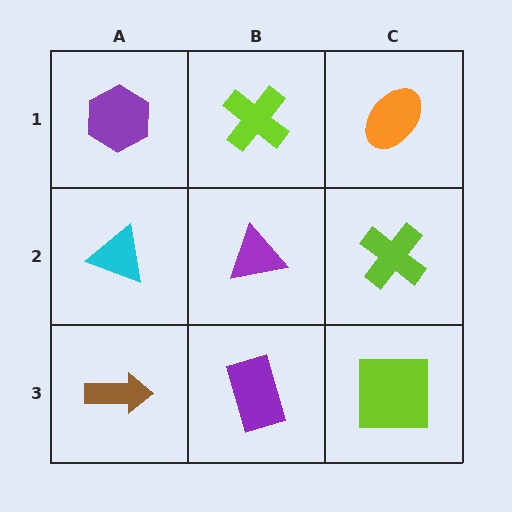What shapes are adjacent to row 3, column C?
A lime cross (row 2, column C), a purple rectangle (row 3, column B).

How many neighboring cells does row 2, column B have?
4.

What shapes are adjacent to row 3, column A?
A cyan triangle (row 2, column A), a purple rectangle (row 3, column B).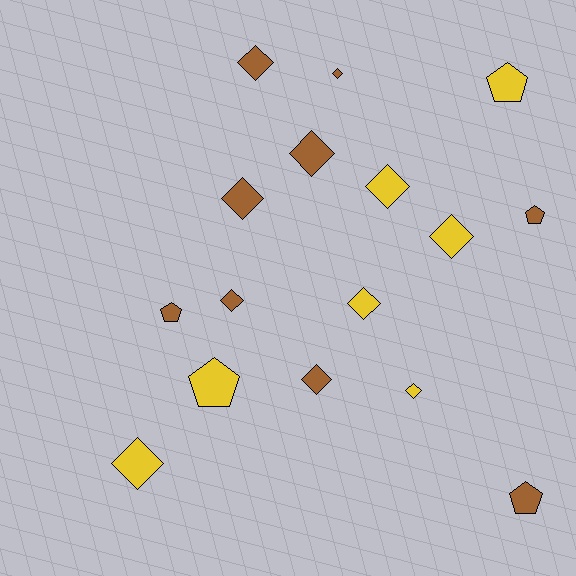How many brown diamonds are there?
There are 6 brown diamonds.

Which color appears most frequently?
Brown, with 9 objects.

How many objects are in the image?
There are 16 objects.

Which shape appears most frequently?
Diamond, with 11 objects.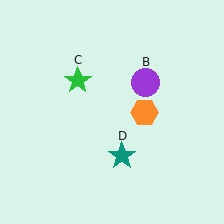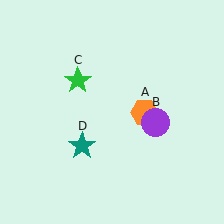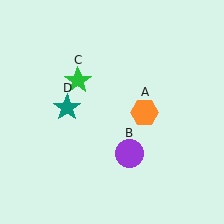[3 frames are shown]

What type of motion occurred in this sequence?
The purple circle (object B), teal star (object D) rotated clockwise around the center of the scene.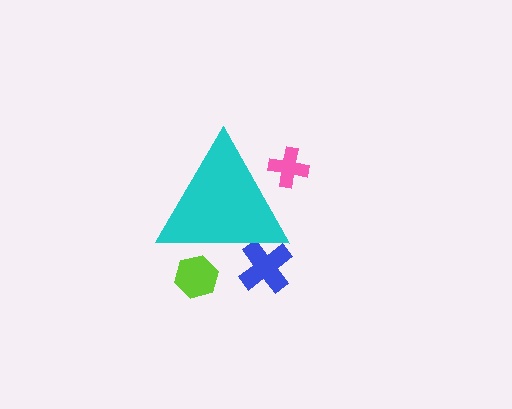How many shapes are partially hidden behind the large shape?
3 shapes are partially hidden.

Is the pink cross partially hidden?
Yes, the pink cross is partially hidden behind the cyan triangle.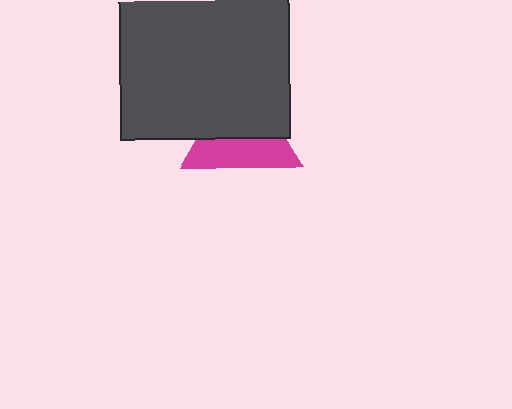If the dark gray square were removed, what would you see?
You would see the complete magenta triangle.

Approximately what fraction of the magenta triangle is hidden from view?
Roughly 54% of the magenta triangle is hidden behind the dark gray square.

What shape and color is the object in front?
The object in front is a dark gray square.